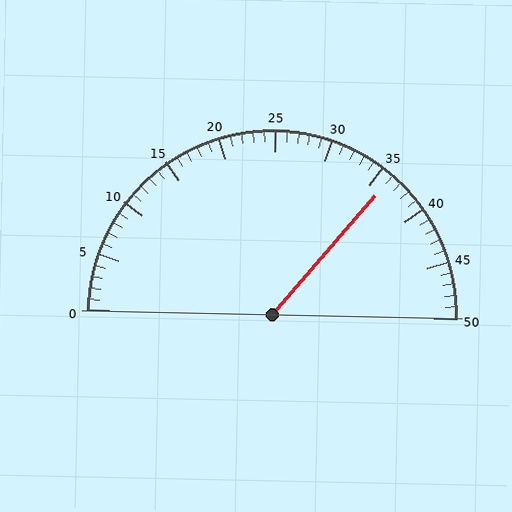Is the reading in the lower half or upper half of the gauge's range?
The reading is in the upper half of the range (0 to 50).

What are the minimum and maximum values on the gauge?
The gauge ranges from 0 to 50.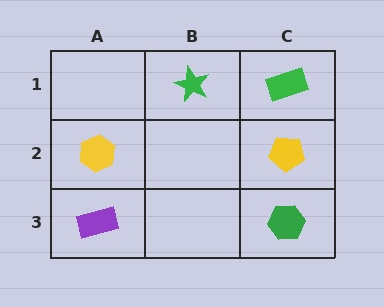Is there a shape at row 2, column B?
No, that cell is empty.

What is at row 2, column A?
A yellow hexagon.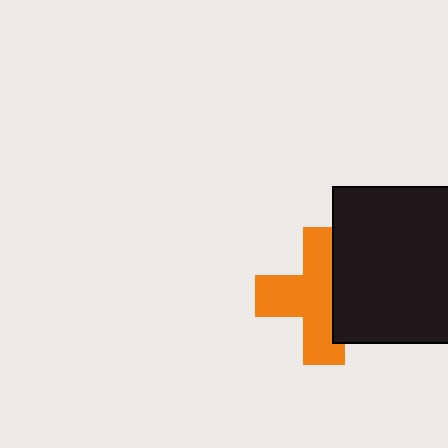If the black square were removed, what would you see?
You would see the complete orange cross.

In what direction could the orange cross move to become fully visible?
The orange cross could move left. That would shift it out from behind the black square entirely.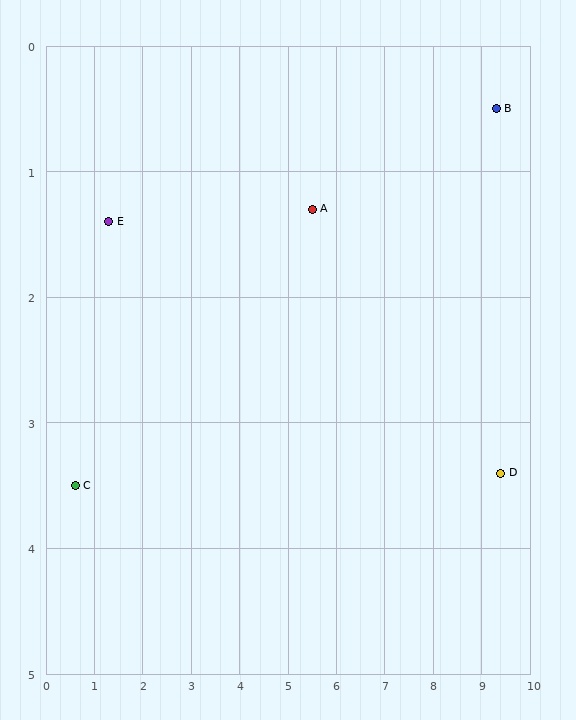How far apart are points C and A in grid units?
Points C and A are about 5.4 grid units apart.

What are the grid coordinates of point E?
Point E is at approximately (1.3, 1.4).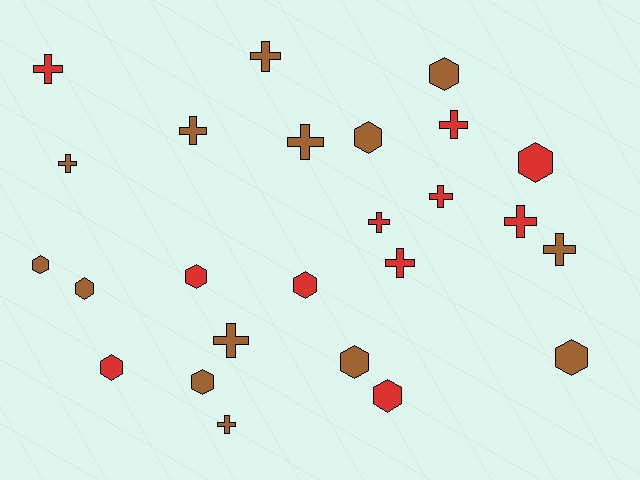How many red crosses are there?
There are 6 red crosses.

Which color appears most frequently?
Brown, with 14 objects.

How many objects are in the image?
There are 25 objects.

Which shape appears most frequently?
Cross, with 13 objects.